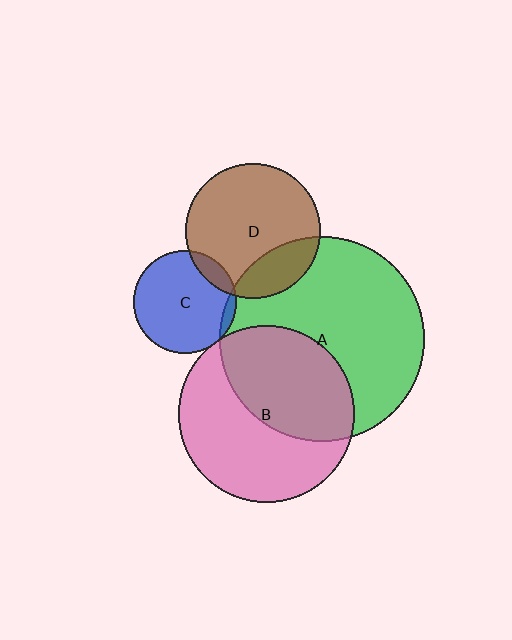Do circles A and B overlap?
Yes.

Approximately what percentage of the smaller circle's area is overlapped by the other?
Approximately 45%.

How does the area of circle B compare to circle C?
Approximately 2.9 times.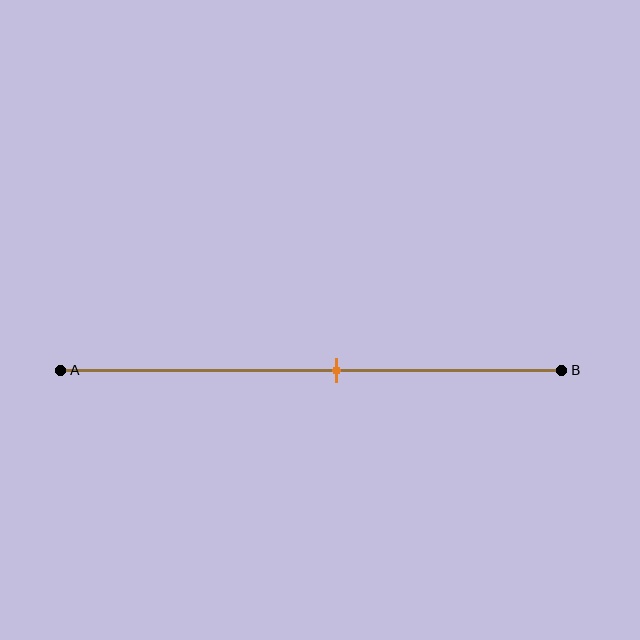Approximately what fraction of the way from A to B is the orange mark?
The orange mark is approximately 55% of the way from A to B.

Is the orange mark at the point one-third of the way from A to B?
No, the mark is at about 55% from A, not at the 33% one-third point.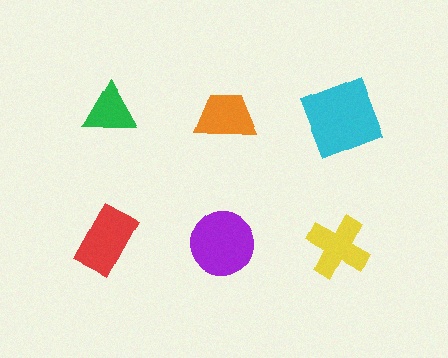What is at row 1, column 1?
A green triangle.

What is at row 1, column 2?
An orange trapezoid.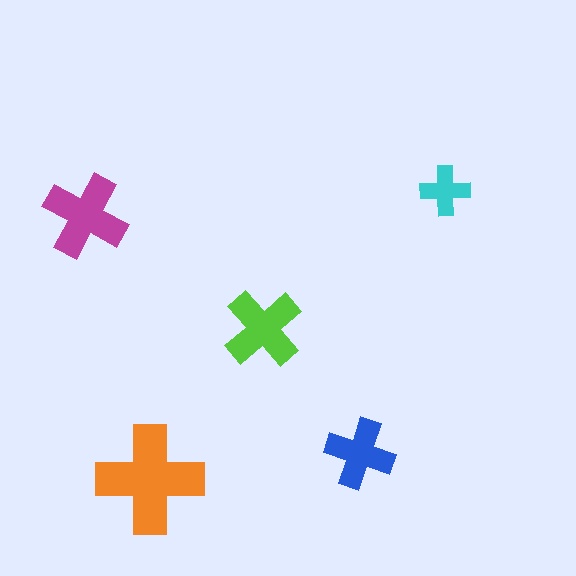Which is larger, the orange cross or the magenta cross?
The orange one.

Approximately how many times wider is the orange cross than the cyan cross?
About 2 times wider.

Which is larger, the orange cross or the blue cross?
The orange one.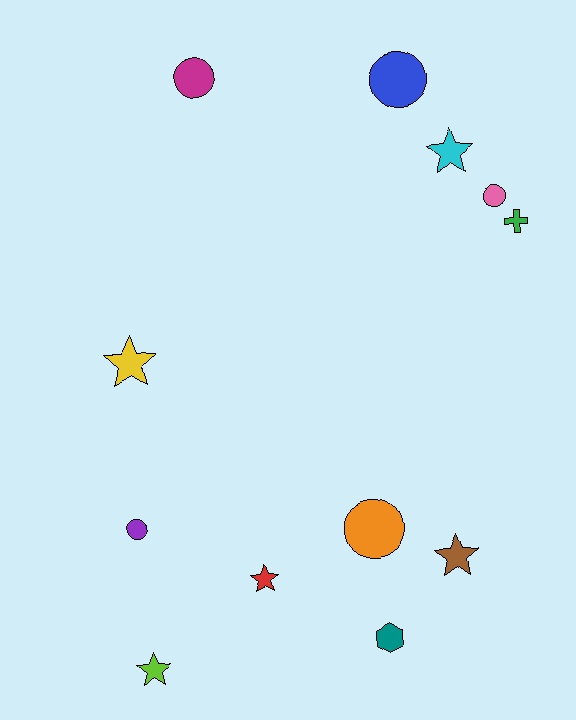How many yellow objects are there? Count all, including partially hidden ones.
There is 1 yellow object.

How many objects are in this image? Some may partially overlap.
There are 12 objects.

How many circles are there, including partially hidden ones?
There are 5 circles.